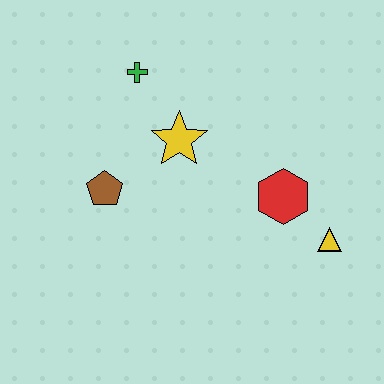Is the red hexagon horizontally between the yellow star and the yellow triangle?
Yes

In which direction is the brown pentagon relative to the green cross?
The brown pentagon is below the green cross.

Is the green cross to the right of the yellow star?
No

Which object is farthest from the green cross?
The yellow triangle is farthest from the green cross.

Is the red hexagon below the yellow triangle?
No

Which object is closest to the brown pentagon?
The yellow star is closest to the brown pentagon.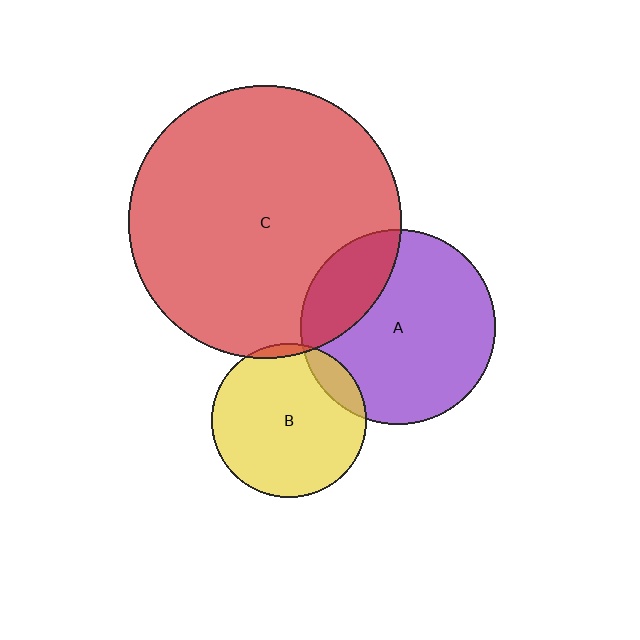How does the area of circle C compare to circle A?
Approximately 2.0 times.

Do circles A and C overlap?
Yes.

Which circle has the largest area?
Circle C (red).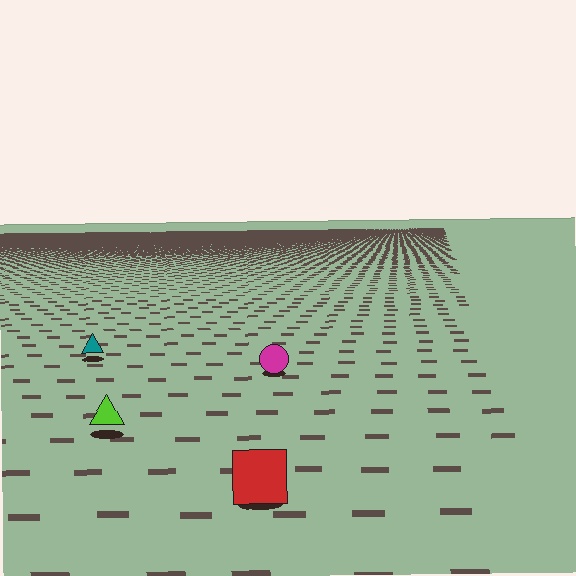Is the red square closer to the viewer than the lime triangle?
Yes. The red square is closer — you can tell from the texture gradient: the ground texture is coarser near it.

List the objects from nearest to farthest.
From nearest to farthest: the red square, the lime triangle, the magenta circle, the teal triangle.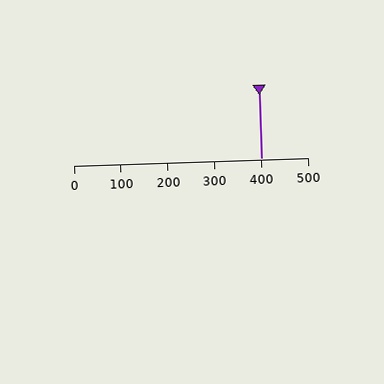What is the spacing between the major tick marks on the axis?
The major ticks are spaced 100 apart.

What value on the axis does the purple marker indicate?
The marker indicates approximately 400.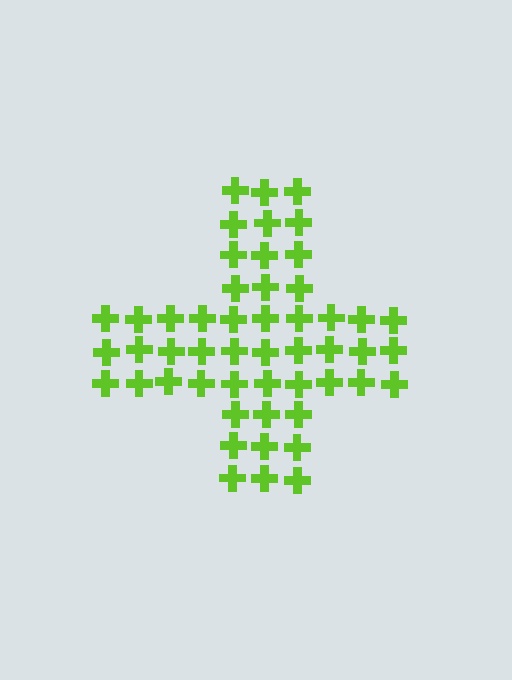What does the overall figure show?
The overall figure shows a cross.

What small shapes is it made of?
It is made of small crosses.